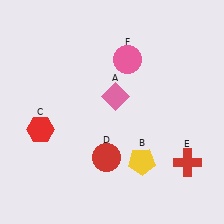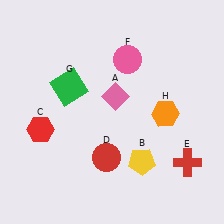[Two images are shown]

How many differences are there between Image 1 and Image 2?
There are 2 differences between the two images.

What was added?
A green square (G), an orange hexagon (H) were added in Image 2.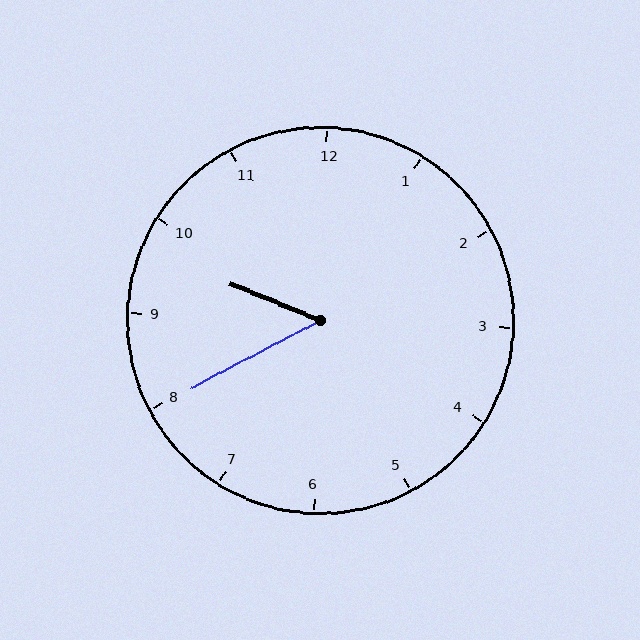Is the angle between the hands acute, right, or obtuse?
It is acute.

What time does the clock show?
9:40.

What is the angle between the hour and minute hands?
Approximately 50 degrees.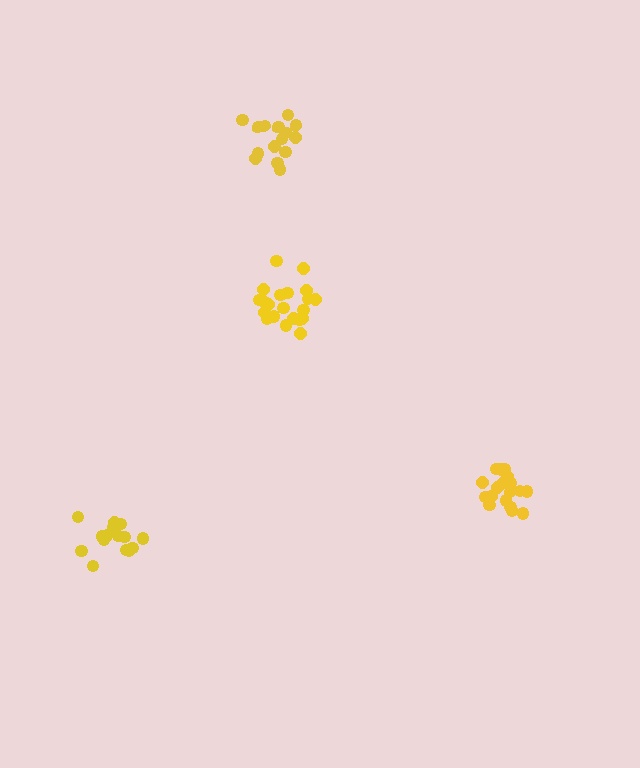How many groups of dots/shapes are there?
There are 4 groups.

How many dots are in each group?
Group 1: 19 dots, Group 2: 15 dots, Group 3: 15 dots, Group 4: 21 dots (70 total).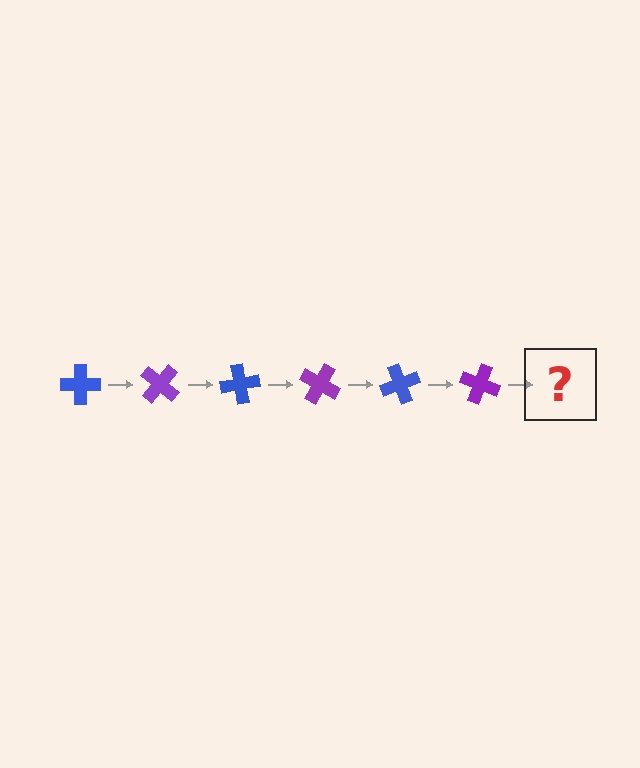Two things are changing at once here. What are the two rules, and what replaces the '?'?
The two rules are that it rotates 40 degrees each step and the color cycles through blue and purple. The '?' should be a blue cross, rotated 240 degrees from the start.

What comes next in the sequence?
The next element should be a blue cross, rotated 240 degrees from the start.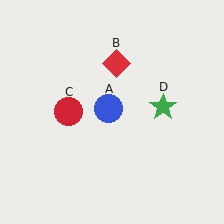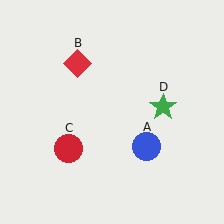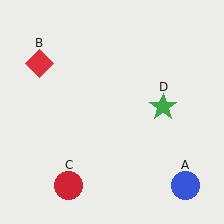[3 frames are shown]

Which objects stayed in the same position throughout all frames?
Green star (object D) remained stationary.